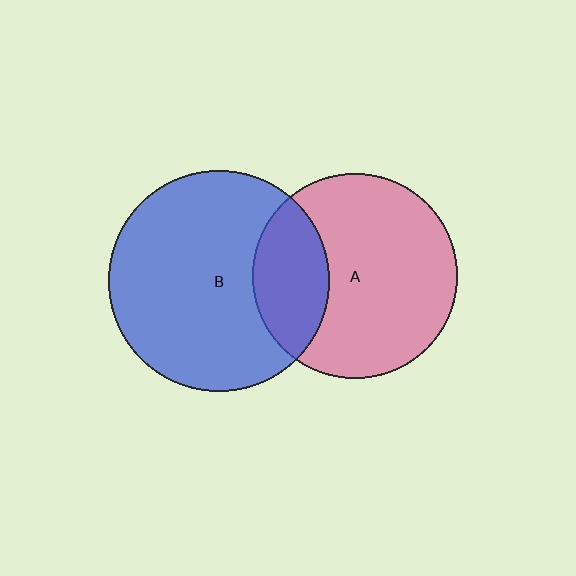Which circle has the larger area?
Circle B (blue).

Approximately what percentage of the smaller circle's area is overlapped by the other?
Approximately 25%.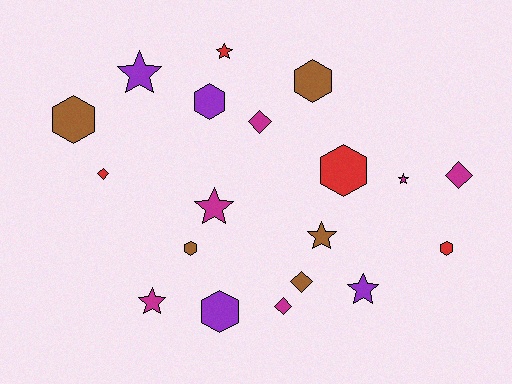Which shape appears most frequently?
Star, with 7 objects.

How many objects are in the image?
There are 19 objects.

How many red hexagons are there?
There are 2 red hexagons.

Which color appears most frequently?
Magenta, with 6 objects.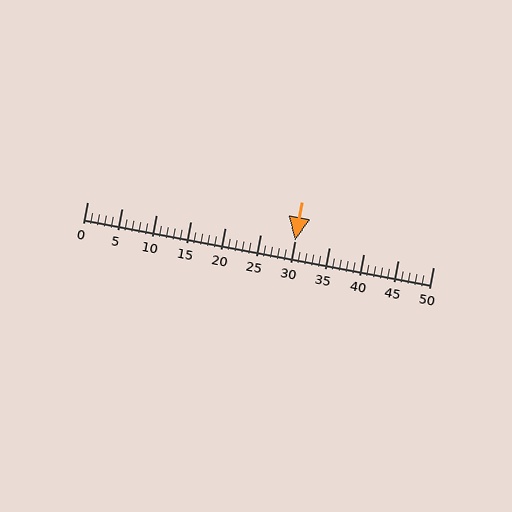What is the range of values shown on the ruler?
The ruler shows values from 0 to 50.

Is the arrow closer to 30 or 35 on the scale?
The arrow is closer to 30.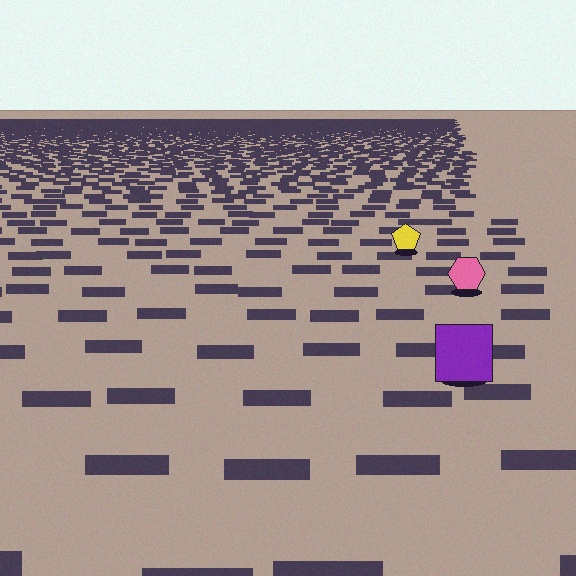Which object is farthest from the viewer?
The yellow pentagon is farthest from the viewer. It appears smaller and the ground texture around it is denser.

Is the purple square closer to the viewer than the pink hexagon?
Yes. The purple square is closer — you can tell from the texture gradient: the ground texture is coarser near it.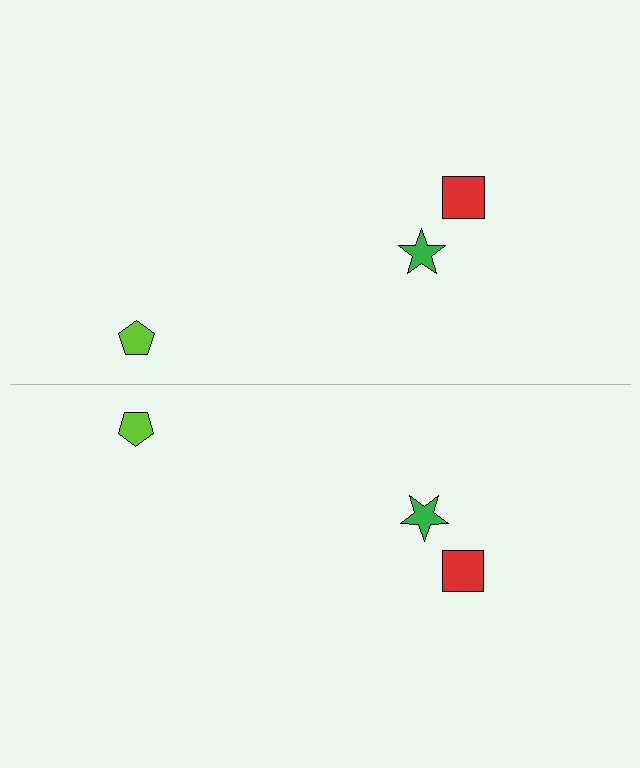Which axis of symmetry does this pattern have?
The pattern has a horizontal axis of symmetry running through the center of the image.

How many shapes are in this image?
There are 6 shapes in this image.